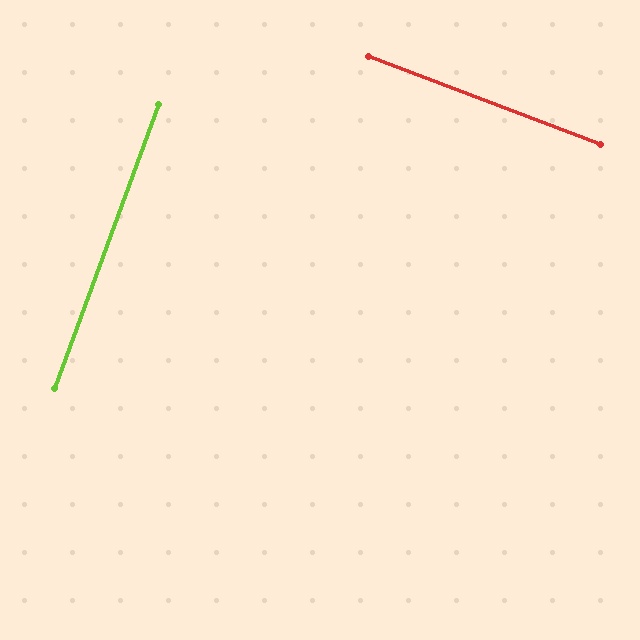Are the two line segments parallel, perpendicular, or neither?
Perpendicular — they meet at approximately 89°.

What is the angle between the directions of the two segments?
Approximately 89 degrees.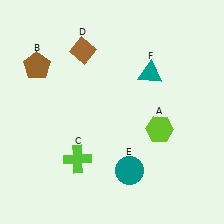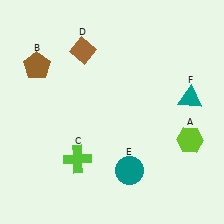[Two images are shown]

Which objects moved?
The objects that moved are: the lime hexagon (A), the teal triangle (F).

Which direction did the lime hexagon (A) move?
The lime hexagon (A) moved right.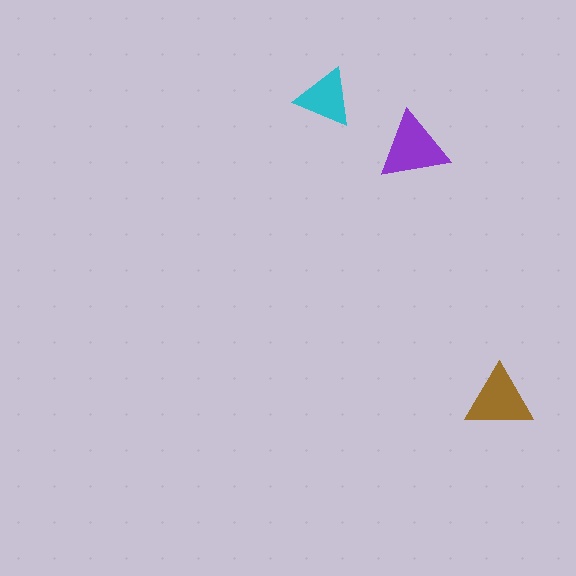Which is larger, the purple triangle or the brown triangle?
The purple one.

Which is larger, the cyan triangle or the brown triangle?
The brown one.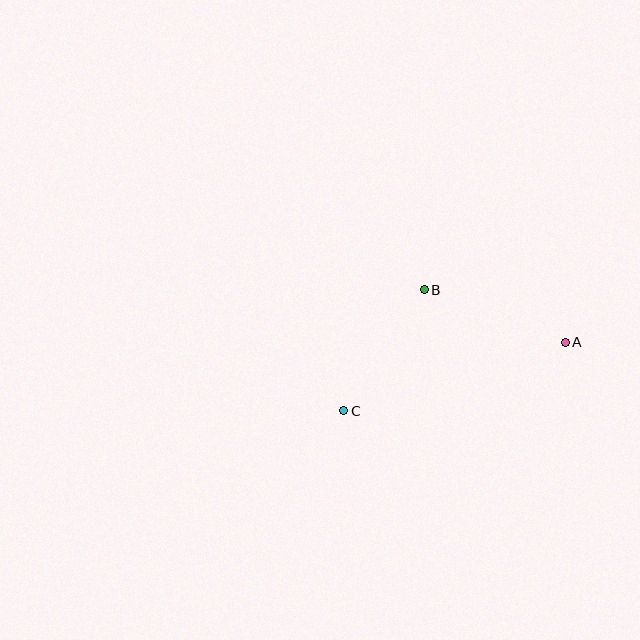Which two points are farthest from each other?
Points A and C are farthest from each other.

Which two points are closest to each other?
Points B and C are closest to each other.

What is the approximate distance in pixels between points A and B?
The distance between A and B is approximately 151 pixels.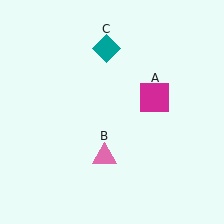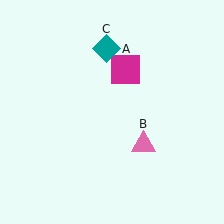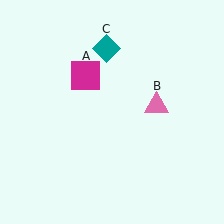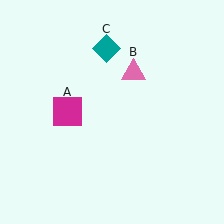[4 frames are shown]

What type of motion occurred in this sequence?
The magenta square (object A), pink triangle (object B) rotated counterclockwise around the center of the scene.